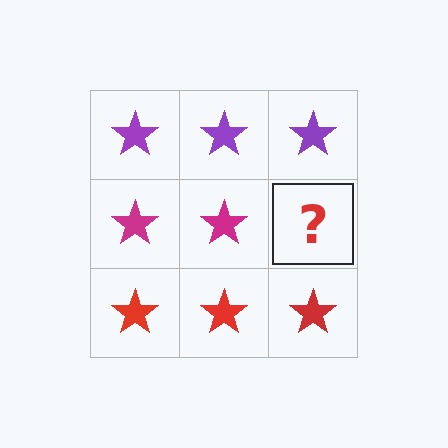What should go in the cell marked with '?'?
The missing cell should contain a magenta star.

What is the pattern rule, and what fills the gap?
The rule is that each row has a consistent color. The gap should be filled with a magenta star.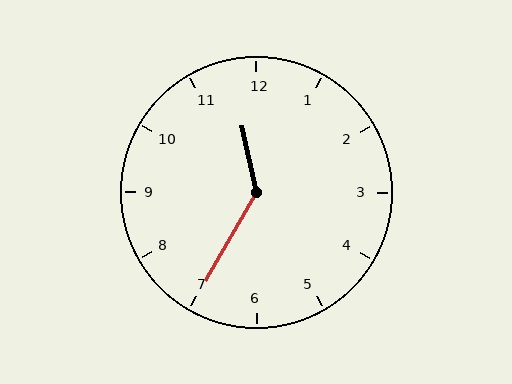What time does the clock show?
11:35.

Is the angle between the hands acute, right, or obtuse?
It is obtuse.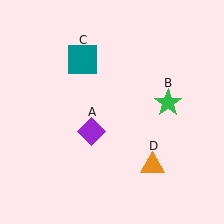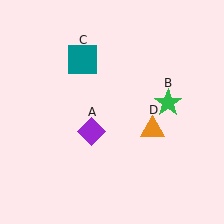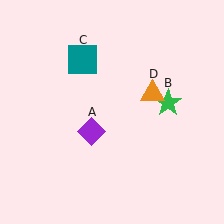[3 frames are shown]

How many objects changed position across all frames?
1 object changed position: orange triangle (object D).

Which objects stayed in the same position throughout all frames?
Purple diamond (object A) and green star (object B) and teal square (object C) remained stationary.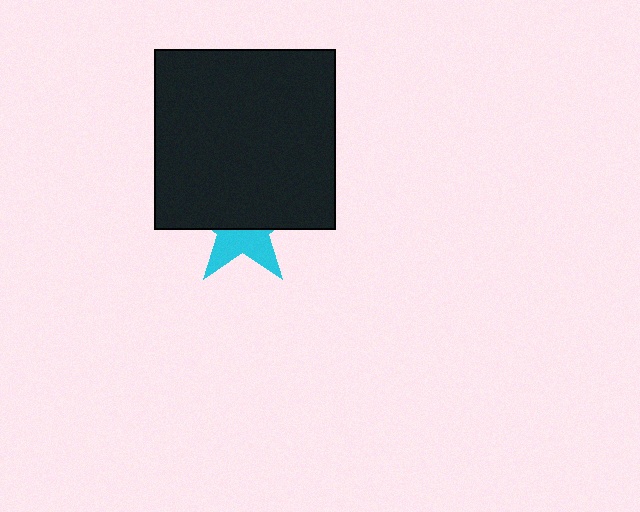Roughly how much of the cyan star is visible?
A small part of it is visible (roughly 42%).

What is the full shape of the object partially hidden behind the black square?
The partially hidden object is a cyan star.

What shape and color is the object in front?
The object in front is a black square.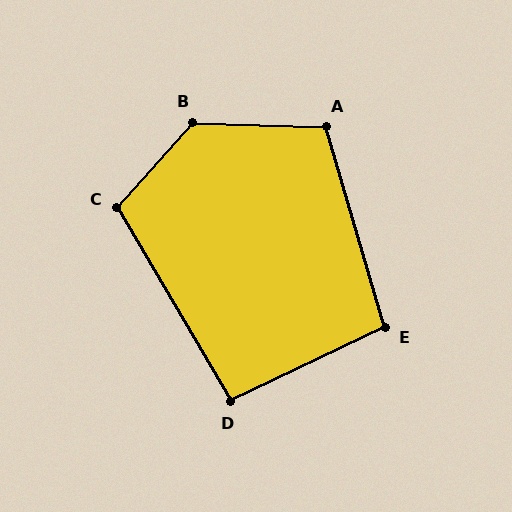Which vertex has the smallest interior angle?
D, at approximately 95 degrees.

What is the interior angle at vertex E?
Approximately 99 degrees (obtuse).